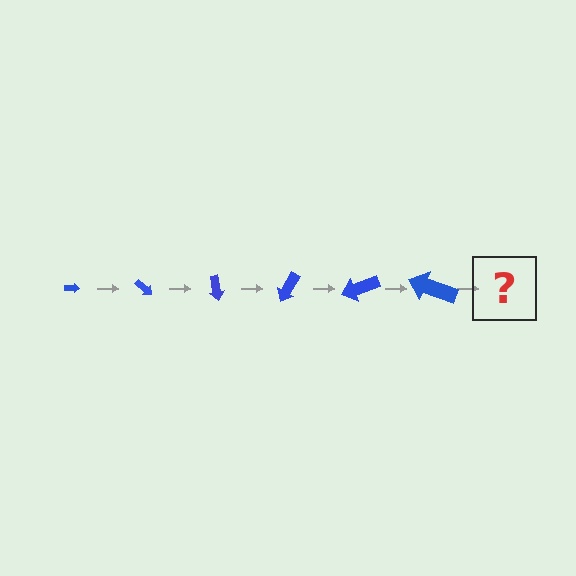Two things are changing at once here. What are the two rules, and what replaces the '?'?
The two rules are that the arrow grows larger each step and it rotates 40 degrees each step. The '?' should be an arrow, larger than the previous one and rotated 240 degrees from the start.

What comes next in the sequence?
The next element should be an arrow, larger than the previous one and rotated 240 degrees from the start.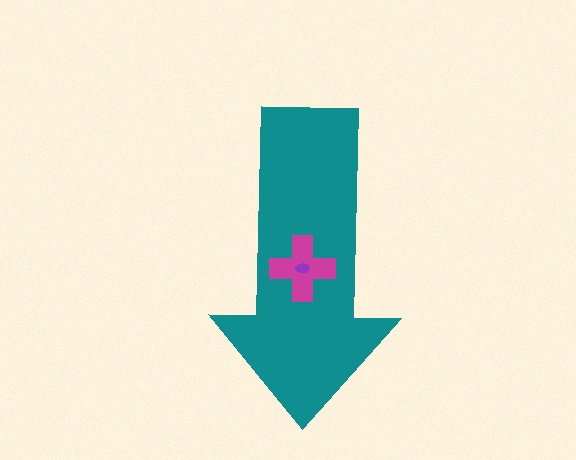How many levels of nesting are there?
3.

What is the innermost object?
The purple ellipse.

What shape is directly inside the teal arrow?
The magenta cross.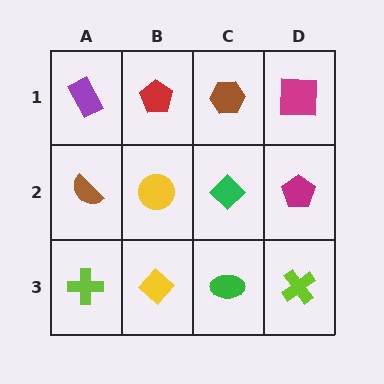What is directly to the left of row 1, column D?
A brown hexagon.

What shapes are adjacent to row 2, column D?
A magenta square (row 1, column D), a lime cross (row 3, column D), a green diamond (row 2, column C).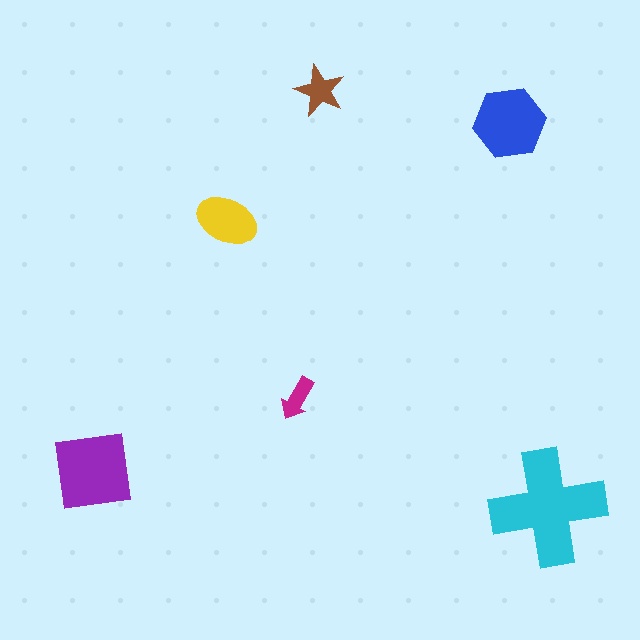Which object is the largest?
The cyan cross.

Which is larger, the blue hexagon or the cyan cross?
The cyan cross.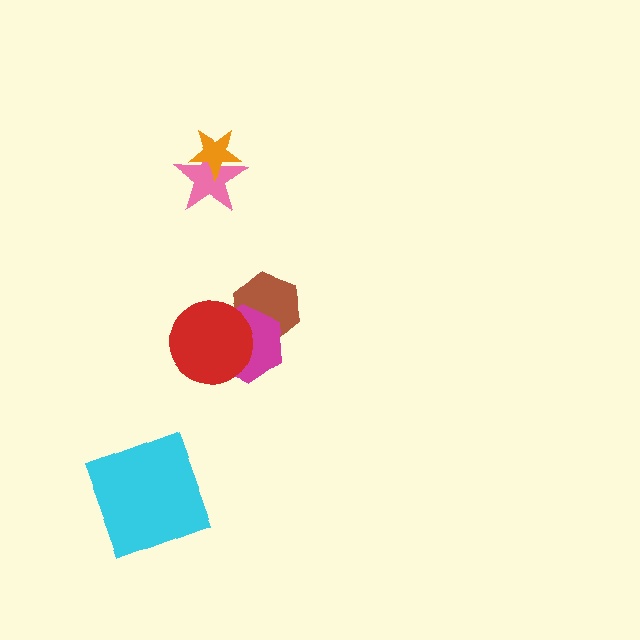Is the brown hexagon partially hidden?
Yes, it is partially covered by another shape.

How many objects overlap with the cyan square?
0 objects overlap with the cyan square.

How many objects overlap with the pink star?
1 object overlaps with the pink star.